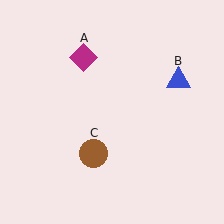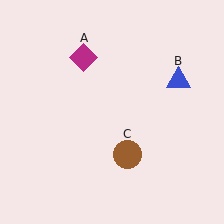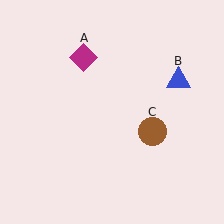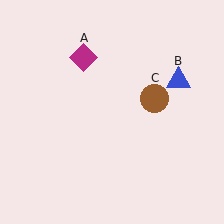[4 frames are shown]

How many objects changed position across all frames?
1 object changed position: brown circle (object C).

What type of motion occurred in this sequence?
The brown circle (object C) rotated counterclockwise around the center of the scene.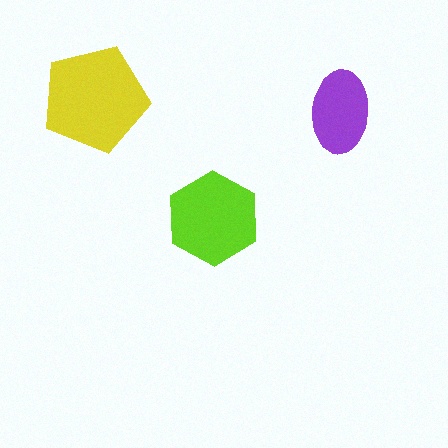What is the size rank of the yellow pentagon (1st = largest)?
1st.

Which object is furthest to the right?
The purple ellipse is rightmost.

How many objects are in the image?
There are 3 objects in the image.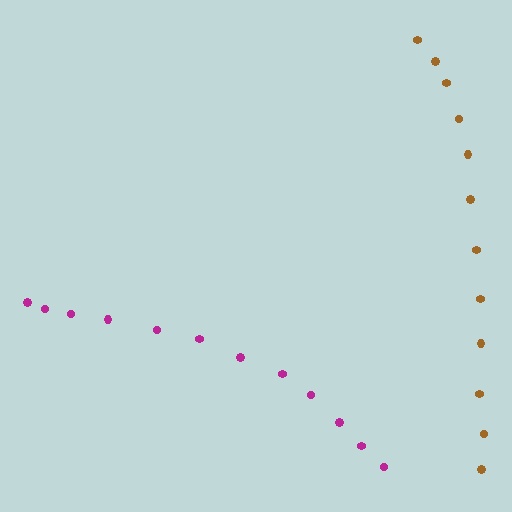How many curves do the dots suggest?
There are 2 distinct paths.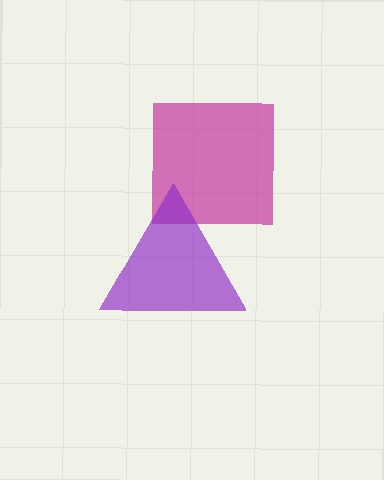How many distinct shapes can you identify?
There are 2 distinct shapes: a magenta square, a purple triangle.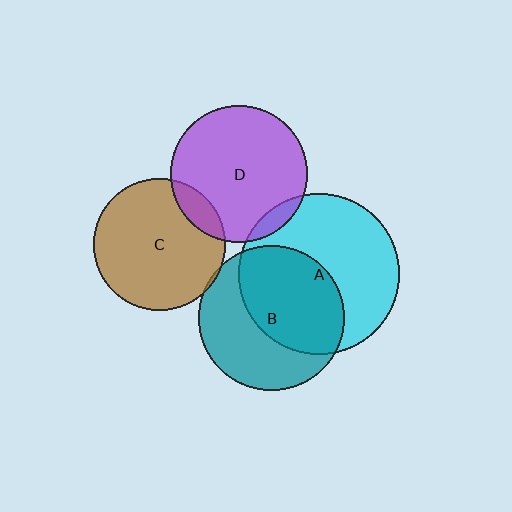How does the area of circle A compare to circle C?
Approximately 1.5 times.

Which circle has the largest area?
Circle A (cyan).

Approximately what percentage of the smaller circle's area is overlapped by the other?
Approximately 5%.